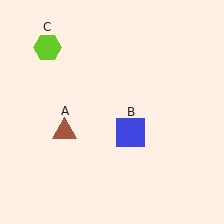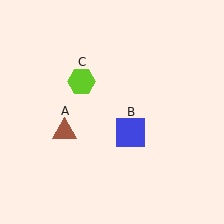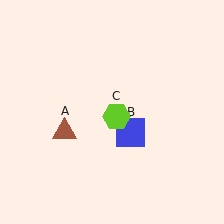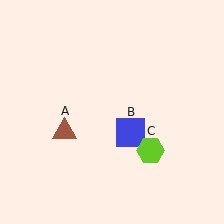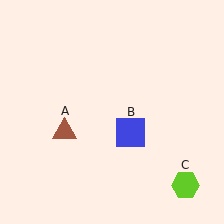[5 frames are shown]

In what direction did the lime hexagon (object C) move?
The lime hexagon (object C) moved down and to the right.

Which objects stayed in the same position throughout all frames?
Brown triangle (object A) and blue square (object B) remained stationary.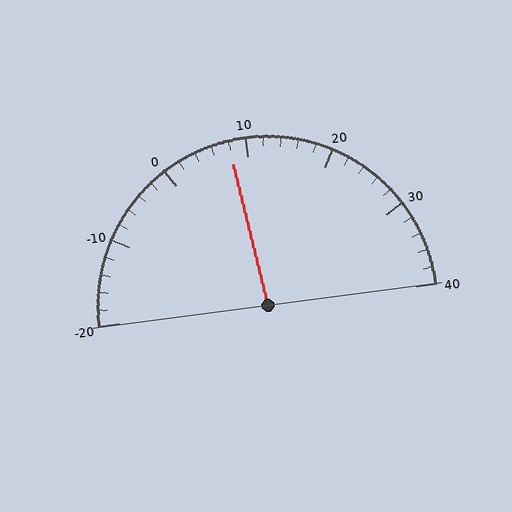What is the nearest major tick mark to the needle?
The nearest major tick mark is 10.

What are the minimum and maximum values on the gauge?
The gauge ranges from -20 to 40.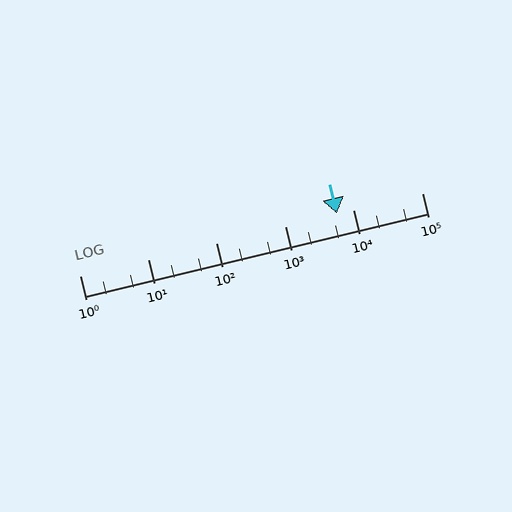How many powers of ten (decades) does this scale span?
The scale spans 5 decades, from 1 to 100000.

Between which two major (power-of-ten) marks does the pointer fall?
The pointer is between 1000 and 10000.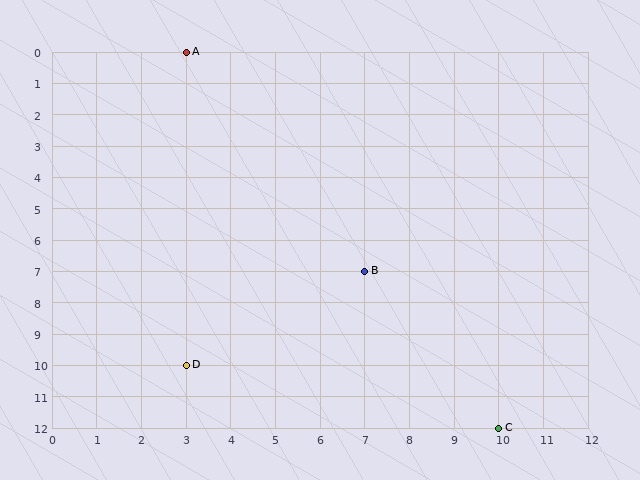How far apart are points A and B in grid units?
Points A and B are 4 columns and 7 rows apart (about 8.1 grid units diagonally).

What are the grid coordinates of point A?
Point A is at grid coordinates (3, 0).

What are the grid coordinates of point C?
Point C is at grid coordinates (10, 12).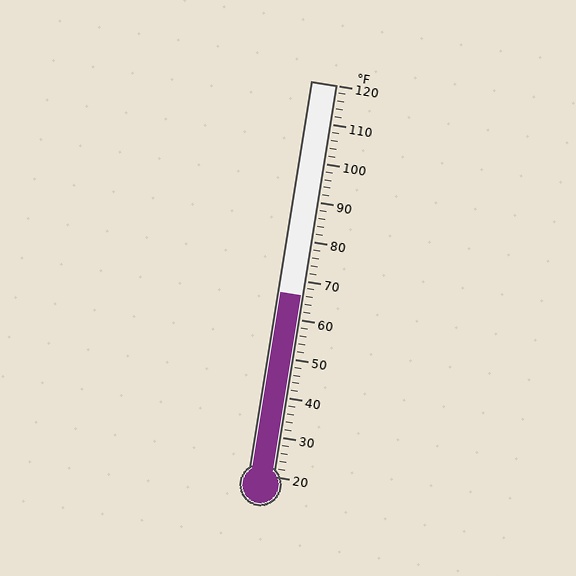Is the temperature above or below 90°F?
The temperature is below 90°F.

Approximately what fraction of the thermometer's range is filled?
The thermometer is filled to approximately 45% of its range.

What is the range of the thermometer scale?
The thermometer scale ranges from 20°F to 120°F.